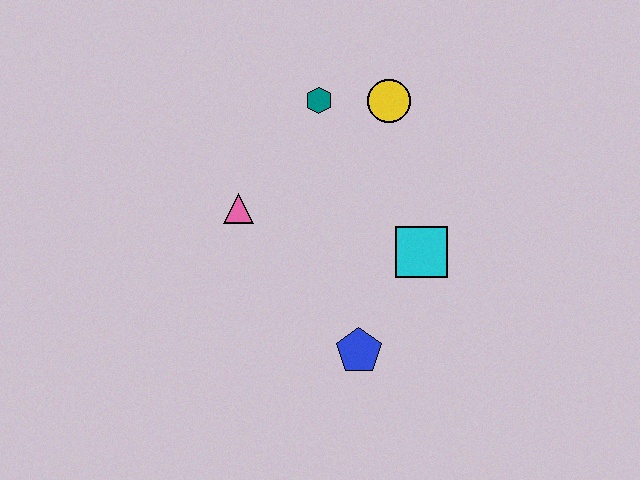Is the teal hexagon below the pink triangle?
No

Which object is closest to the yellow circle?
The teal hexagon is closest to the yellow circle.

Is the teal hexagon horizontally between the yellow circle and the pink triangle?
Yes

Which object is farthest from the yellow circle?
The blue pentagon is farthest from the yellow circle.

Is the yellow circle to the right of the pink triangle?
Yes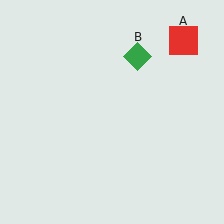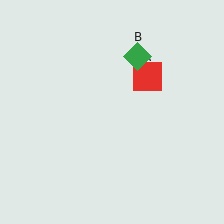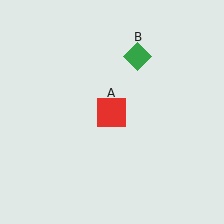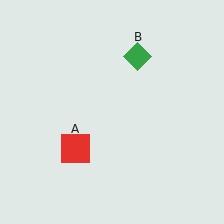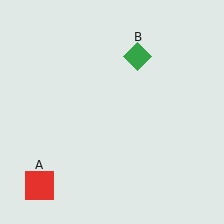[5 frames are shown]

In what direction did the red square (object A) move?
The red square (object A) moved down and to the left.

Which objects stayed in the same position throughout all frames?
Green diamond (object B) remained stationary.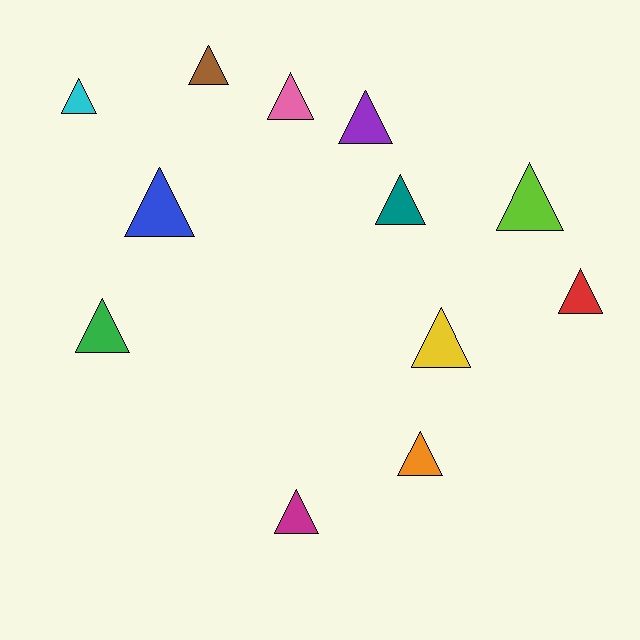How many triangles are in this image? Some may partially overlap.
There are 12 triangles.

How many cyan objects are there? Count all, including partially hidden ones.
There is 1 cyan object.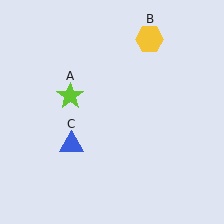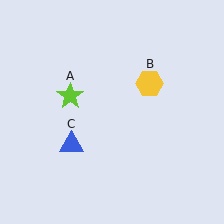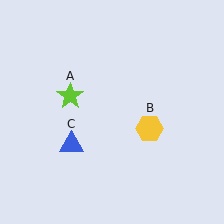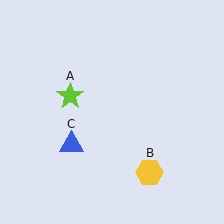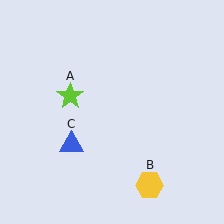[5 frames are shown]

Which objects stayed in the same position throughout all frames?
Lime star (object A) and blue triangle (object C) remained stationary.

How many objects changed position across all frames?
1 object changed position: yellow hexagon (object B).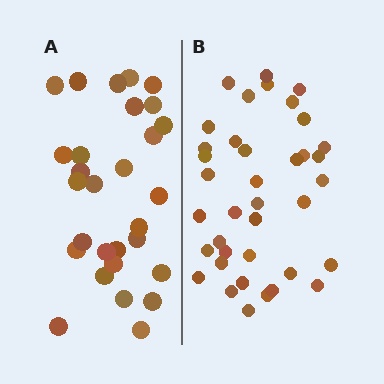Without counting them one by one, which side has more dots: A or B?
Region B (the right region) has more dots.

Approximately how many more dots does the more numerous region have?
Region B has roughly 8 or so more dots than region A.